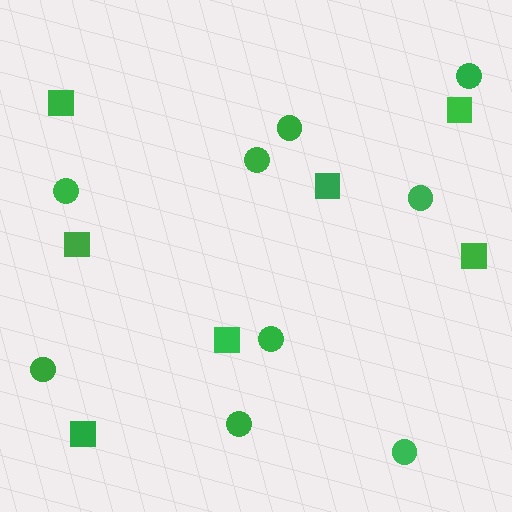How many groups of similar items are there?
There are 2 groups: one group of circles (9) and one group of squares (7).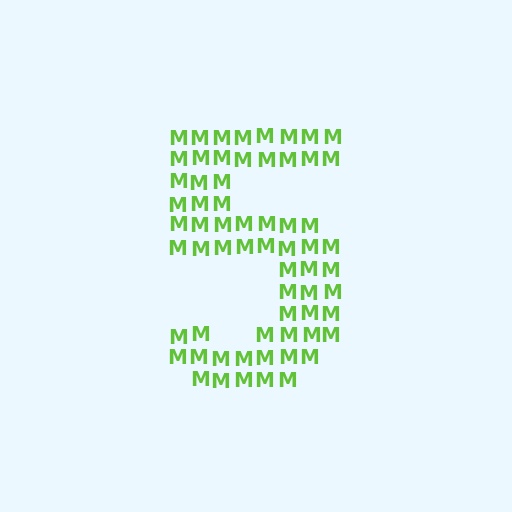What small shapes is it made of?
It is made of small letter M's.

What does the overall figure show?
The overall figure shows the digit 5.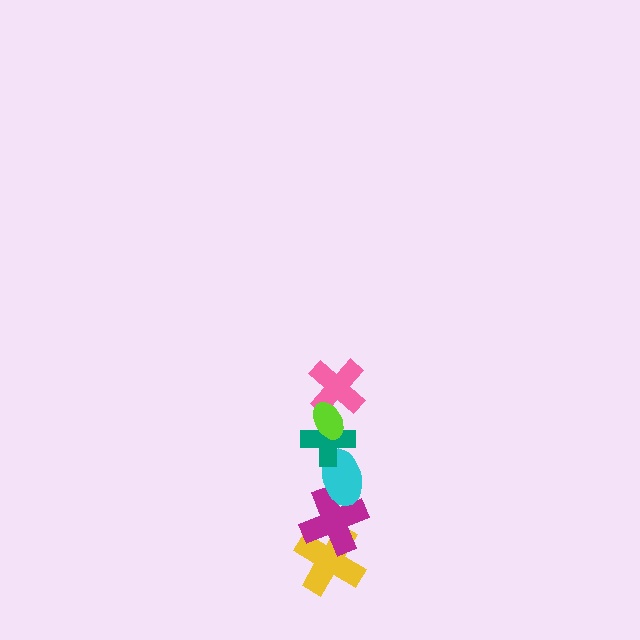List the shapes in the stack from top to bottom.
From top to bottom: the lime ellipse, the pink cross, the teal cross, the cyan ellipse, the magenta cross, the yellow cross.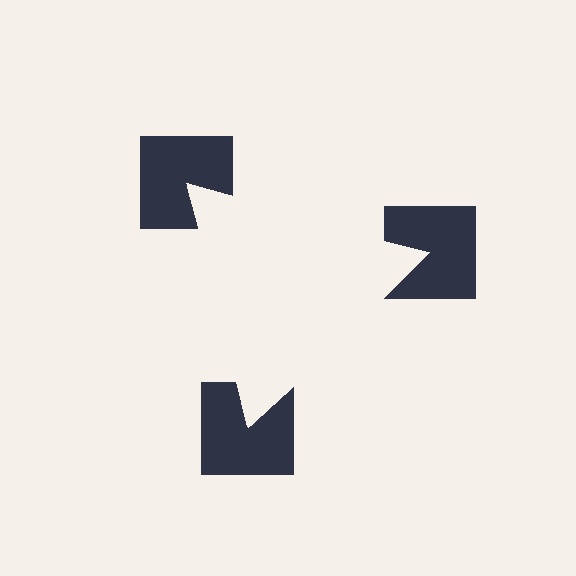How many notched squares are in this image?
There are 3 — one at each vertex of the illusory triangle.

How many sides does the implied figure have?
3 sides.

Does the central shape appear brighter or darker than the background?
It typically appears slightly brighter than the background, even though no actual brightness change is drawn.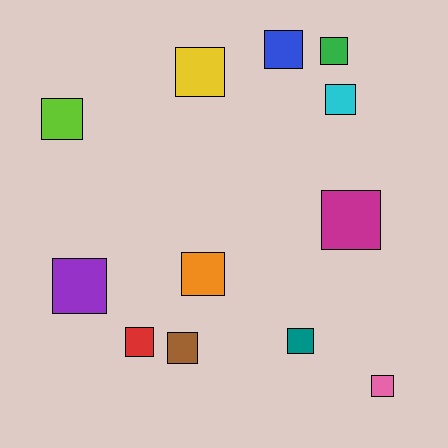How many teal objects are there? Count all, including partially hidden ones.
There is 1 teal object.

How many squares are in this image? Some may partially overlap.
There are 12 squares.